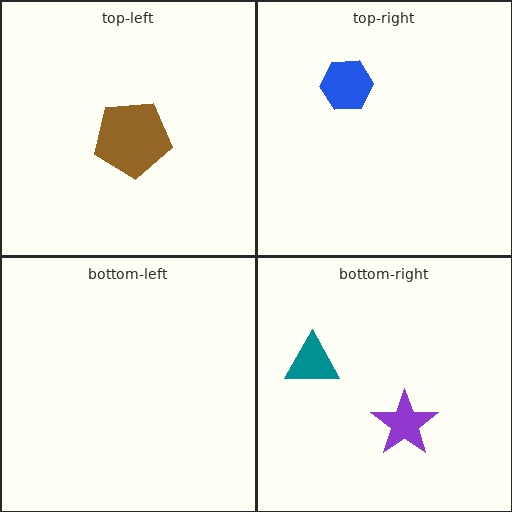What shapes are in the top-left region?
The brown pentagon.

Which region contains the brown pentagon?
The top-left region.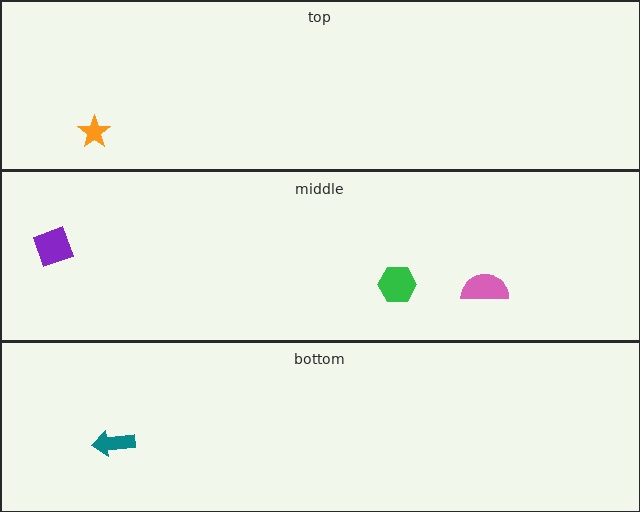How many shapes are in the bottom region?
1.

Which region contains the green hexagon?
The middle region.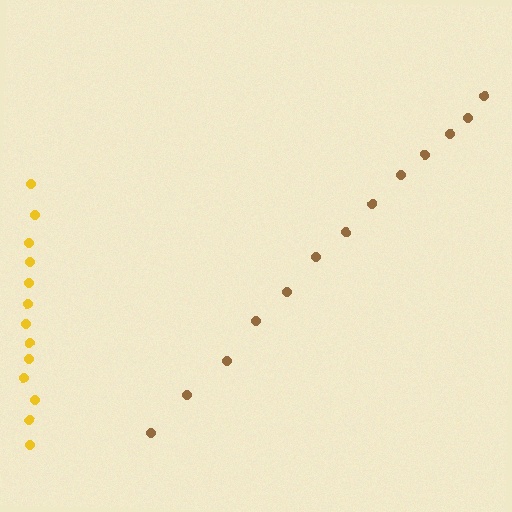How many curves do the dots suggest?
There are 2 distinct paths.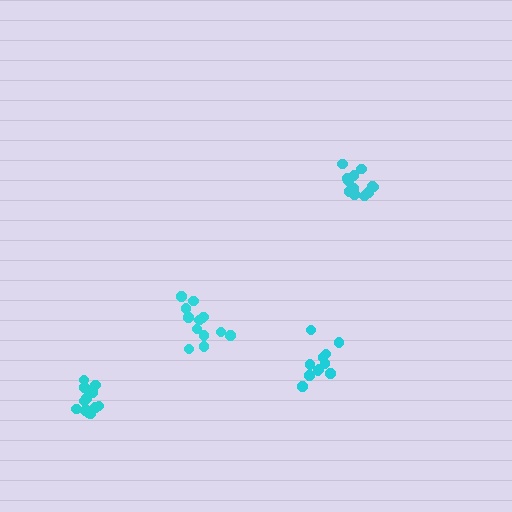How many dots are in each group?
Group 1: 13 dots, Group 2: 12 dots, Group 3: 13 dots, Group 4: 11 dots (49 total).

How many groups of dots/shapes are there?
There are 4 groups.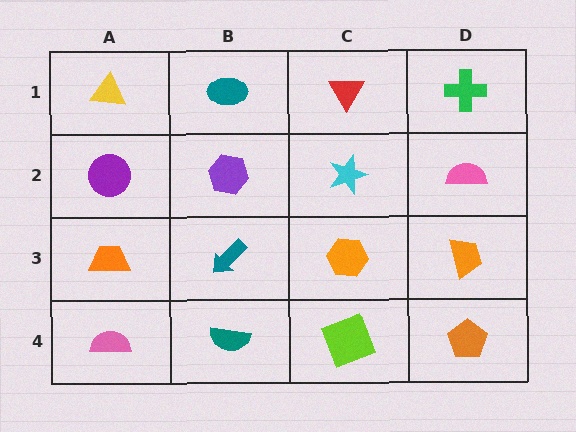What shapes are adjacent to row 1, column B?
A purple hexagon (row 2, column B), a yellow triangle (row 1, column A), a red triangle (row 1, column C).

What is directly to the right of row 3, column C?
An orange trapezoid.